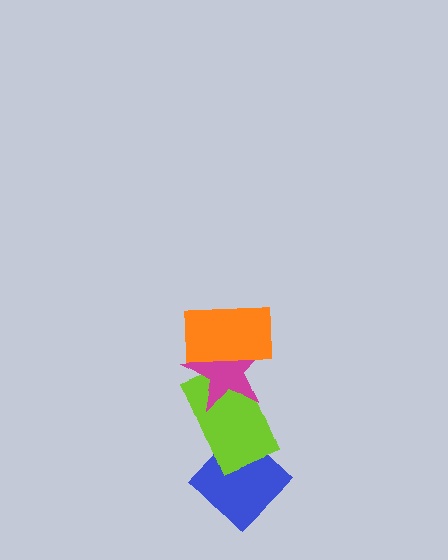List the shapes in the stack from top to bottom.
From top to bottom: the orange rectangle, the magenta star, the lime rectangle, the blue diamond.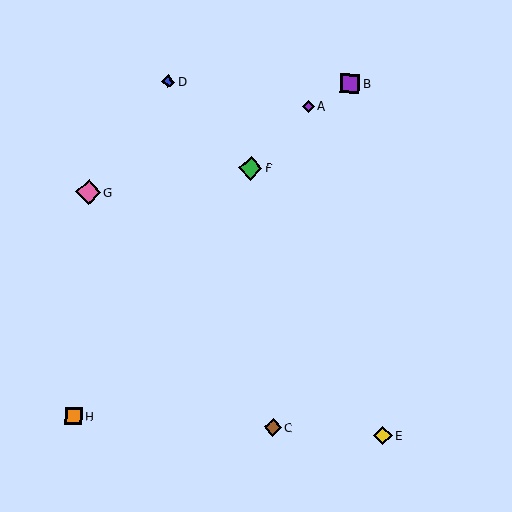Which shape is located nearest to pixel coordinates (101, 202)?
The pink diamond (labeled G) at (89, 192) is nearest to that location.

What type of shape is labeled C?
Shape C is a brown diamond.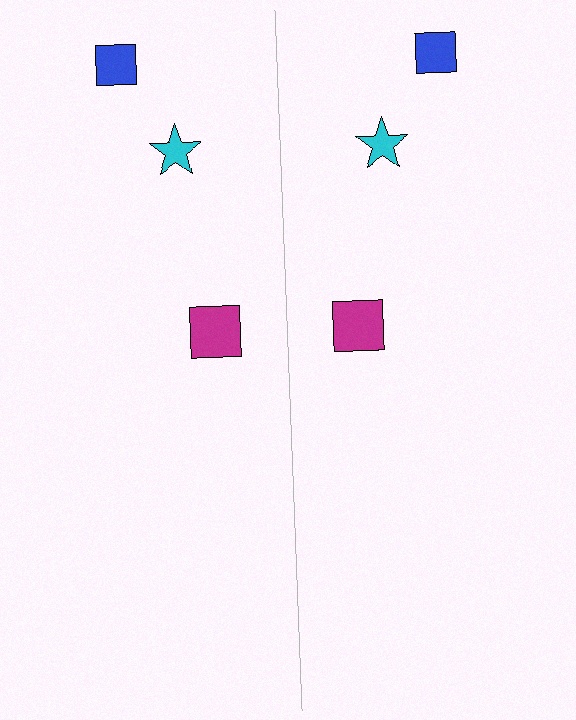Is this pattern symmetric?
Yes, this pattern has bilateral (reflection) symmetry.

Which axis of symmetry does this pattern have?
The pattern has a vertical axis of symmetry running through the center of the image.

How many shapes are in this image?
There are 6 shapes in this image.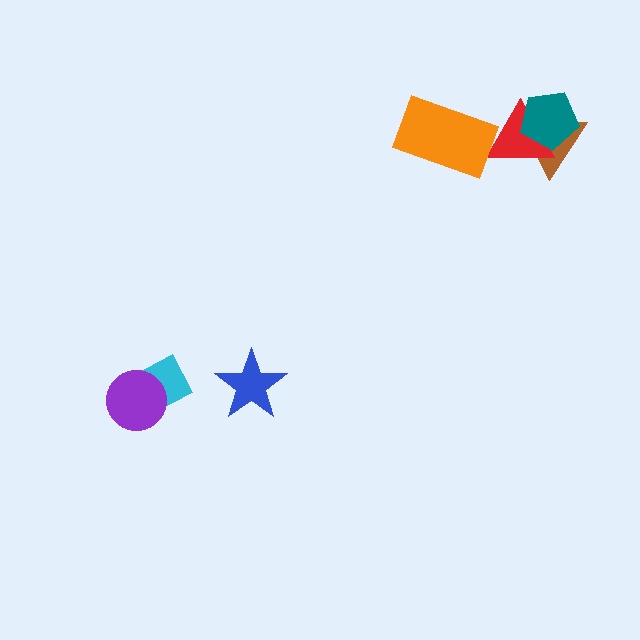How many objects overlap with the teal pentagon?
2 objects overlap with the teal pentagon.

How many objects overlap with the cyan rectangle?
1 object overlaps with the cyan rectangle.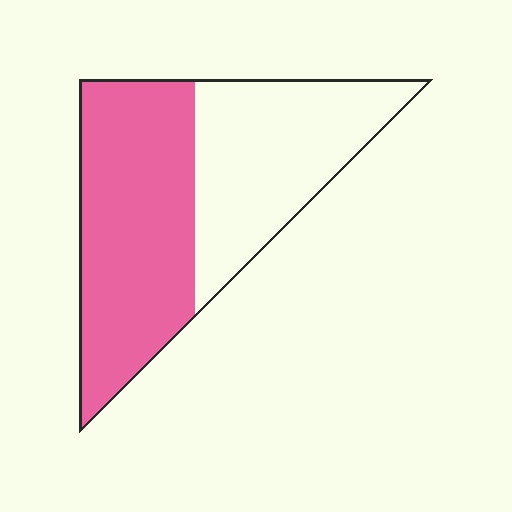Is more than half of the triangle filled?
Yes.